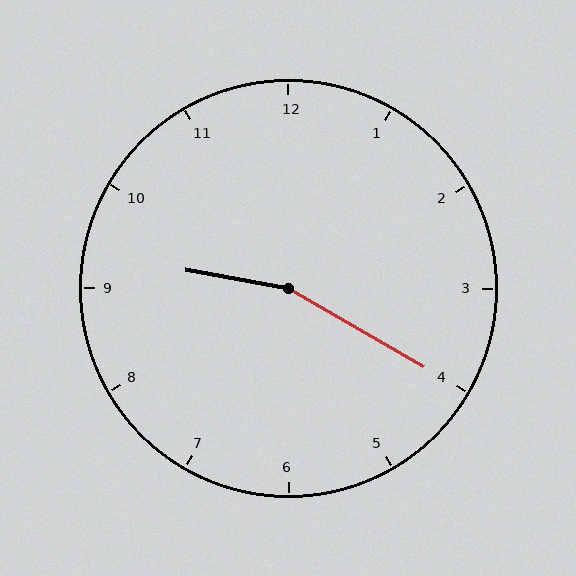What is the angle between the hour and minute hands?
Approximately 160 degrees.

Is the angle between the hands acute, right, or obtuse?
It is obtuse.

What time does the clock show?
9:20.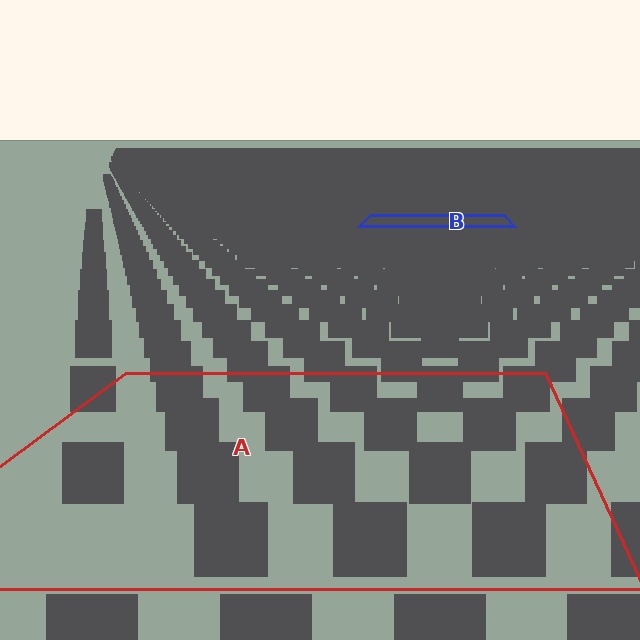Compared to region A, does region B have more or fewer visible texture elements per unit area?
Region B has more texture elements per unit area — they are packed more densely because it is farther away.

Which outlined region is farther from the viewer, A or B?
Region B is farther from the viewer — the texture elements inside it appear smaller and more densely packed.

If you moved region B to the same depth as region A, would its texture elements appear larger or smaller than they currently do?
They would appear larger. At a closer depth, the same texture elements are projected at a bigger on-screen size.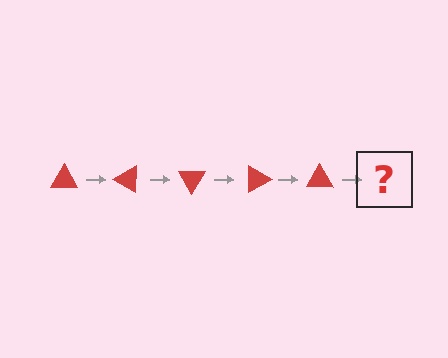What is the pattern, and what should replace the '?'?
The pattern is that the triangle rotates 30 degrees each step. The '?' should be a red triangle rotated 150 degrees.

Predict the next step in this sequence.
The next step is a red triangle rotated 150 degrees.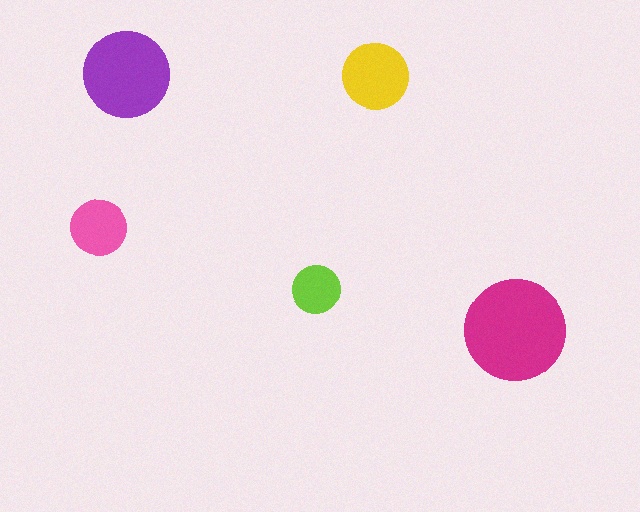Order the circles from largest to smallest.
the magenta one, the purple one, the yellow one, the pink one, the lime one.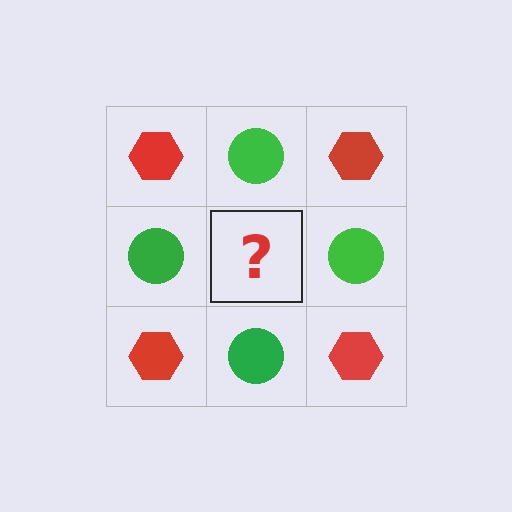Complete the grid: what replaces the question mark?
The question mark should be replaced with a red hexagon.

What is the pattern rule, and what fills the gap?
The rule is that it alternates red hexagon and green circle in a checkerboard pattern. The gap should be filled with a red hexagon.